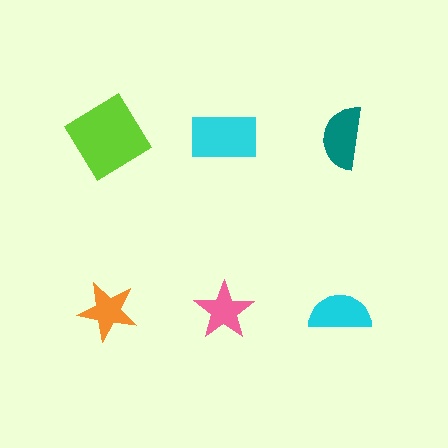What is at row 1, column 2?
A cyan rectangle.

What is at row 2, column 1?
An orange star.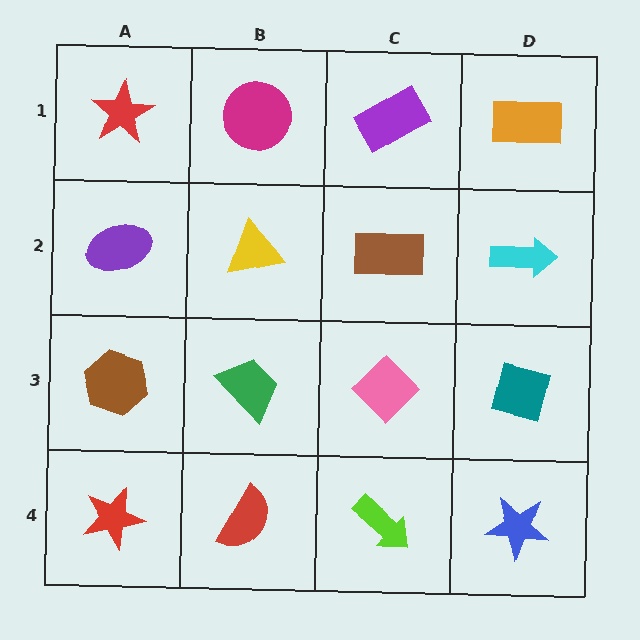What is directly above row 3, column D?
A cyan arrow.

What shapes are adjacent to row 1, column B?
A yellow triangle (row 2, column B), a red star (row 1, column A), a purple rectangle (row 1, column C).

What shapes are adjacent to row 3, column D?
A cyan arrow (row 2, column D), a blue star (row 4, column D), a pink diamond (row 3, column C).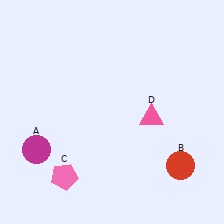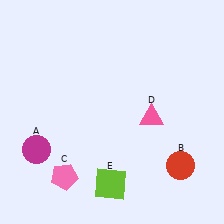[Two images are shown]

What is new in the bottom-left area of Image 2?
A lime square (E) was added in the bottom-left area of Image 2.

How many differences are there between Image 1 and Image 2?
There is 1 difference between the two images.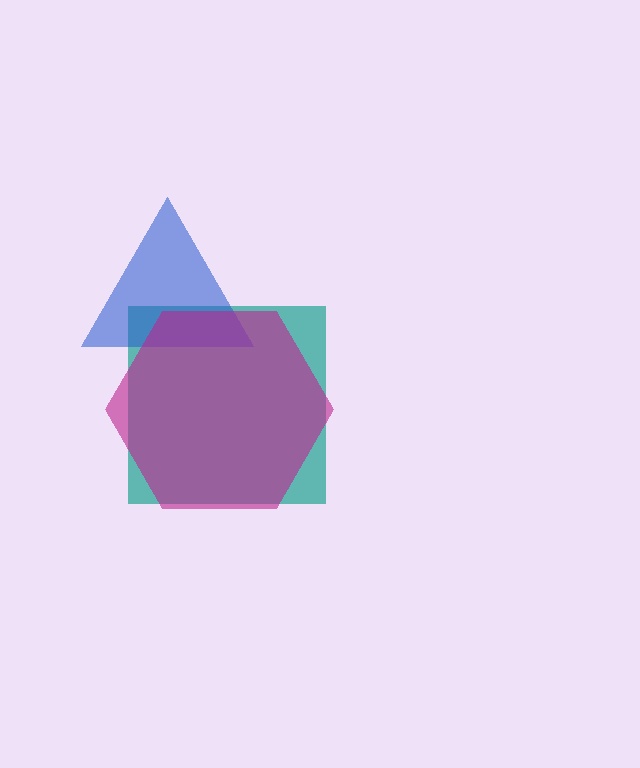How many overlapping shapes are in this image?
There are 3 overlapping shapes in the image.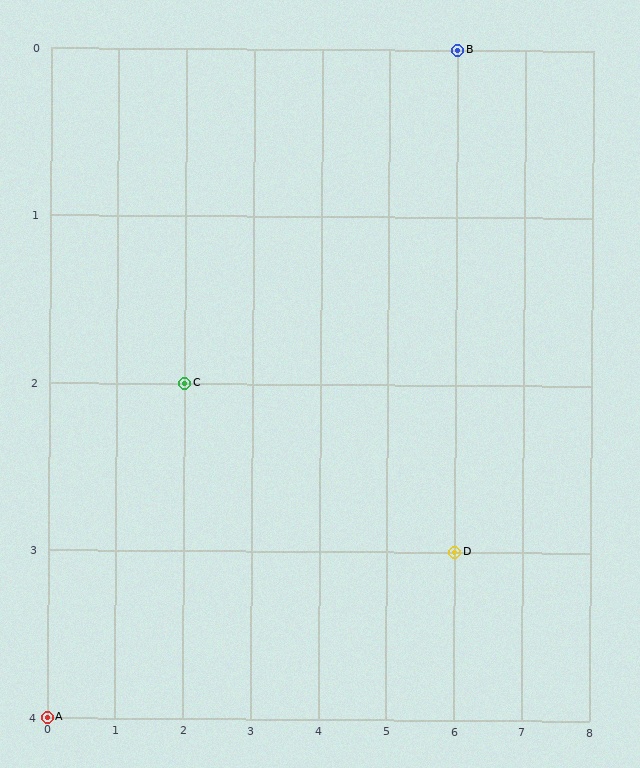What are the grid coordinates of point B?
Point B is at grid coordinates (6, 0).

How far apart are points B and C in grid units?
Points B and C are 4 columns and 2 rows apart (about 4.5 grid units diagonally).